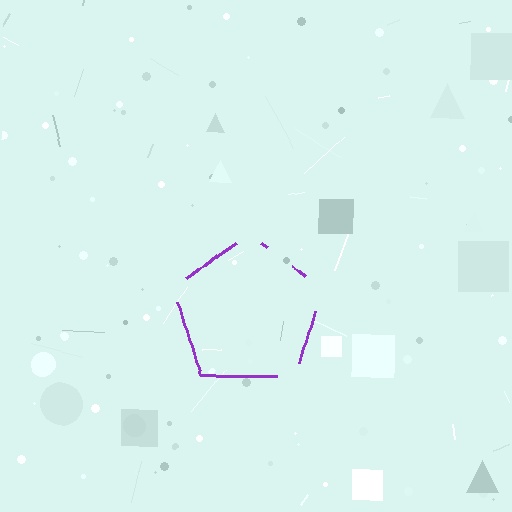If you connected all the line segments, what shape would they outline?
They would outline a pentagon.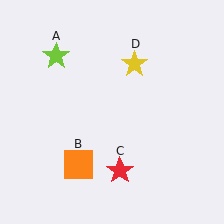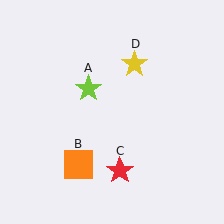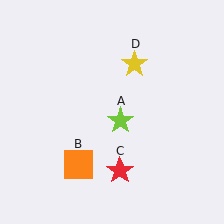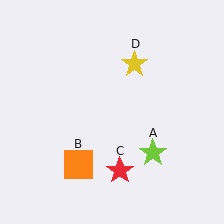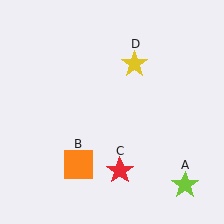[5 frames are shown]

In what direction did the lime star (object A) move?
The lime star (object A) moved down and to the right.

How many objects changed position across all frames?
1 object changed position: lime star (object A).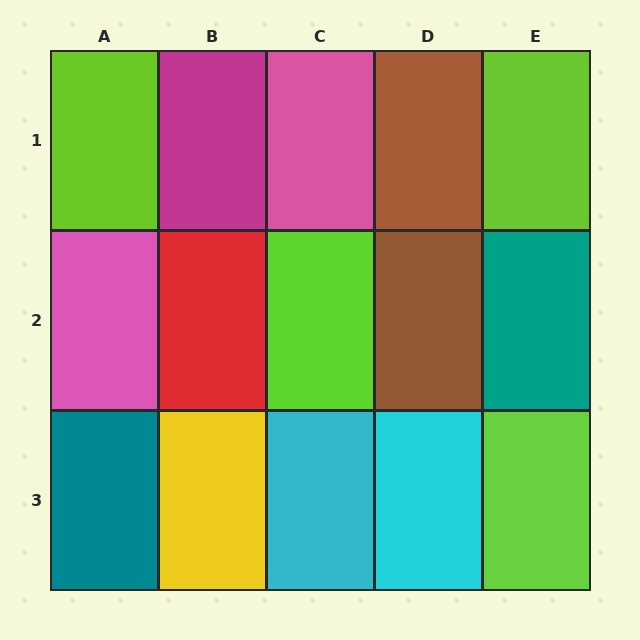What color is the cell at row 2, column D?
Brown.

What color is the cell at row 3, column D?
Cyan.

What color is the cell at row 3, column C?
Cyan.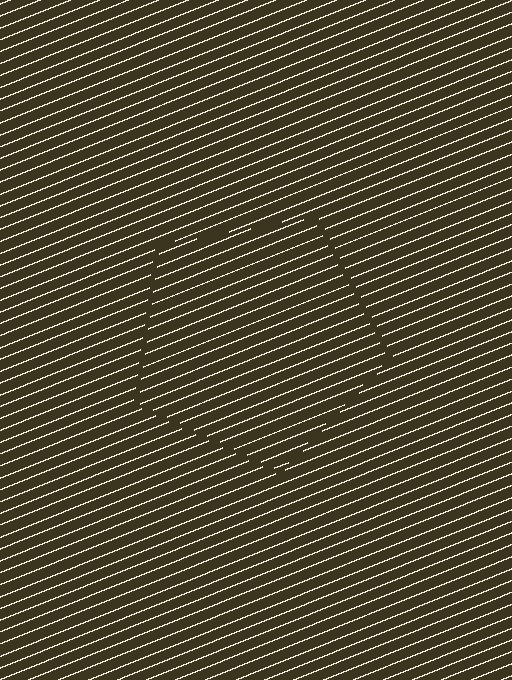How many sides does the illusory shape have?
5 sides — the line-ends trace a pentagon.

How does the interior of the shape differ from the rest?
The interior of the shape contains the same grating, shifted by half a period — the contour is defined by the phase discontinuity where line-ends from the inner and outer gratings abut.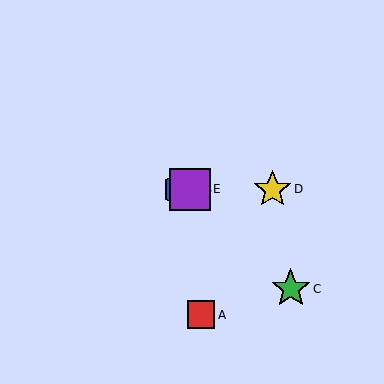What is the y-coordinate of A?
Object A is at y≈315.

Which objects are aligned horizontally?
Objects B, D, E are aligned horizontally.